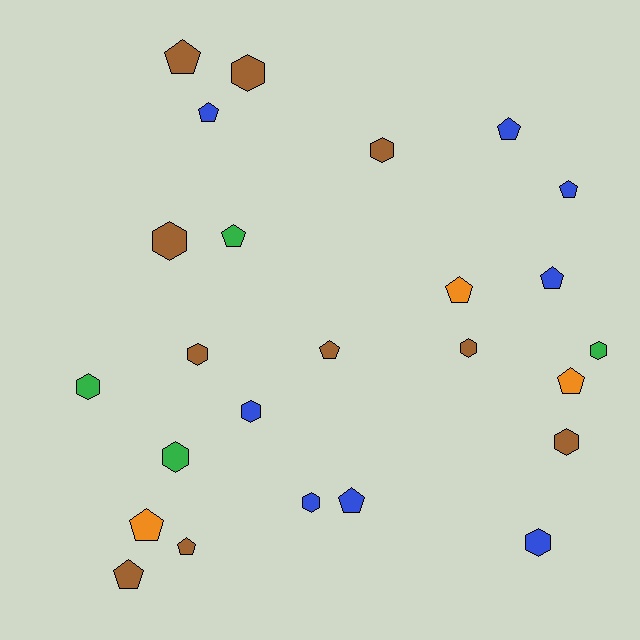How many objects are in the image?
There are 25 objects.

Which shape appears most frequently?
Pentagon, with 13 objects.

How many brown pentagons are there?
There are 4 brown pentagons.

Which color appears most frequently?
Brown, with 10 objects.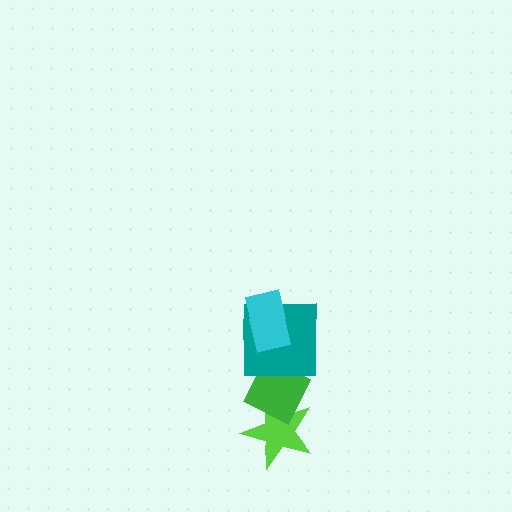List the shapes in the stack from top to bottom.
From top to bottom: the cyan rectangle, the teal square, the green diamond, the lime star.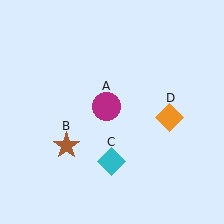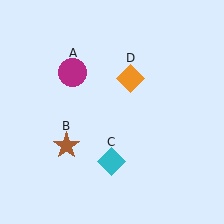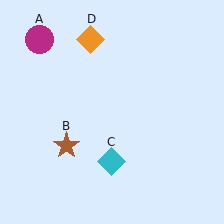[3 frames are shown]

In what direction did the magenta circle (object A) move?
The magenta circle (object A) moved up and to the left.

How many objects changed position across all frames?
2 objects changed position: magenta circle (object A), orange diamond (object D).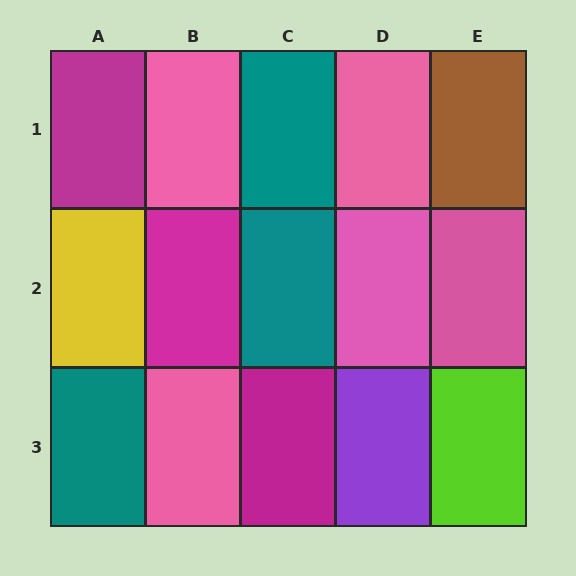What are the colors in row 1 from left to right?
Magenta, pink, teal, pink, brown.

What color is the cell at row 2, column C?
Teal.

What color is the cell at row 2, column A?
Yellow.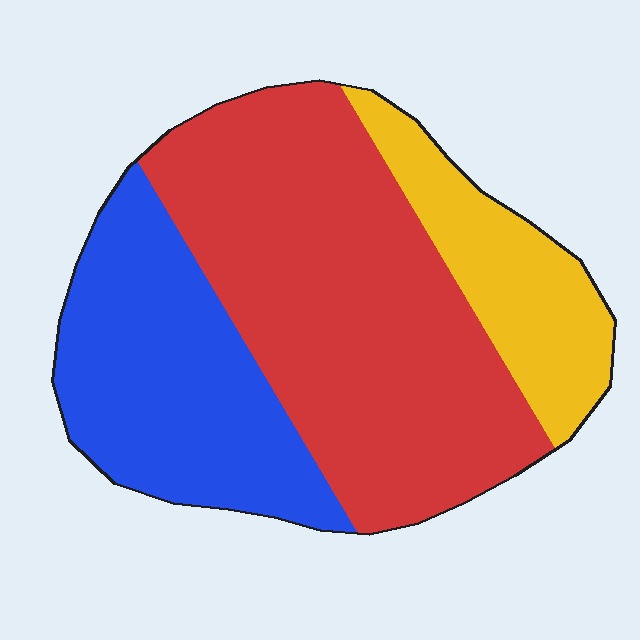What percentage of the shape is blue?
Blue covers around 30% of the shape.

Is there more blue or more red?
Red.